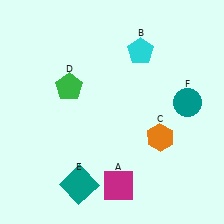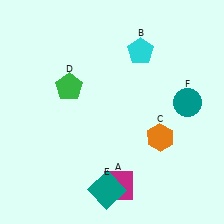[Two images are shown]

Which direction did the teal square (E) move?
The teal square (E) moved right.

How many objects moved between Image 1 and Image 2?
1 object moved between the two images.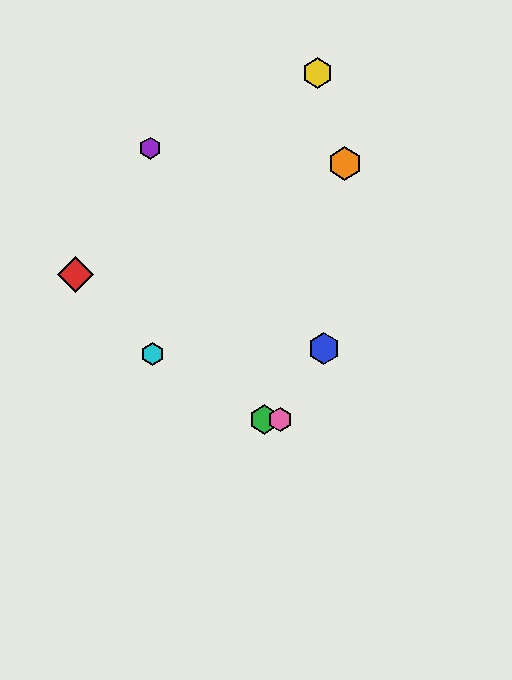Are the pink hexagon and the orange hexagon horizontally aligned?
No, the pink hexagon is at y≈419 and the orange hexagon is at y≈164.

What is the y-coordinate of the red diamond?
The red diamond is at y≈274.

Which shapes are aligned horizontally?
The green hexagon, the pink hexagon are aligned horizontally.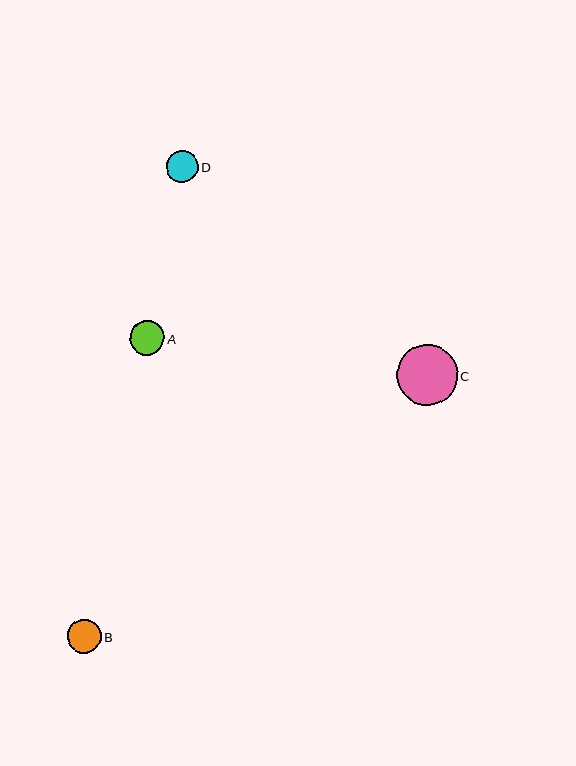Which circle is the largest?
Circle C is the largest with a size of approximately 61 pixels.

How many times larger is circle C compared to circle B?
Circle C is approximately 1.8 times the size of circle B.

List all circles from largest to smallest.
From largest to smallest: C, A, B, D.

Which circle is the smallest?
Circle D is the smallest with a size of approximately 32 pixels.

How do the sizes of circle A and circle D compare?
Circle A and circle D are approximately the same size.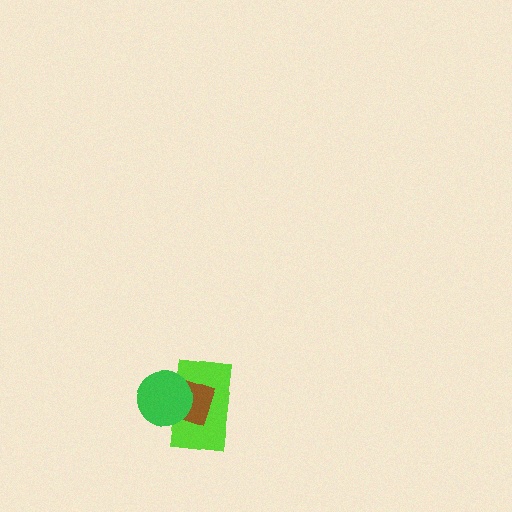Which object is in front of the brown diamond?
The green circle is in front of the brown diamond.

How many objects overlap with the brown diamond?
2 objects overlap with the brown diamond.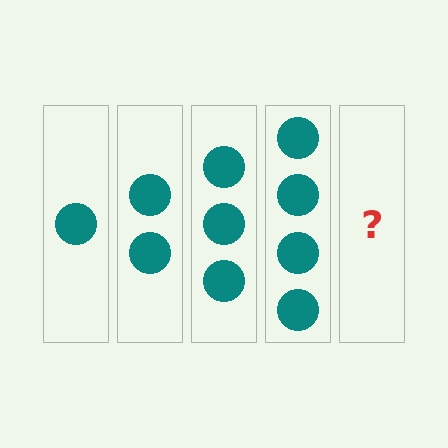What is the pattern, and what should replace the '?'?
The pattern is that each step adds one more circle. The '?' should be 5 circles.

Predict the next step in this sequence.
The next step is 5 circles.